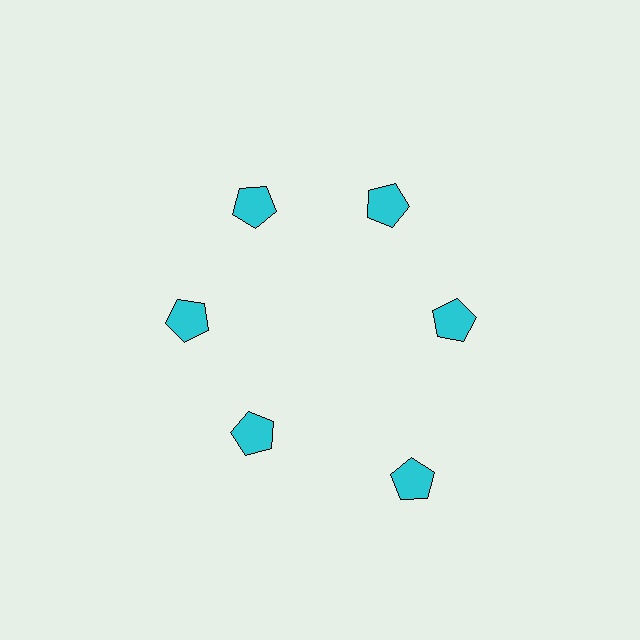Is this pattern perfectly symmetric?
No. The 6 cyan pentagons are arranged in a ring, but one element near the 5 o'clock position is pushed outward from the center, breaking the 6-fold rotational symmetry.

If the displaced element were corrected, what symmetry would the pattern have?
It would have 6-fold rotational symmetry — the pattern would map onto itself every 60 degrees.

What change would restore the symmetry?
The symmetry would be restored by moving it inward, back onto the ring so that all 6 pentagons sit at equal angles and equal distance from the center.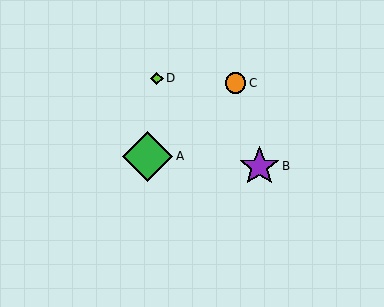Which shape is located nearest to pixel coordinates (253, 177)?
The purple star (labeled B) at (259, 166) is nearest to that location.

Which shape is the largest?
The green diamond (labeled A) is the largest.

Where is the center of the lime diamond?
The center of the lime diamond is at (157, 78).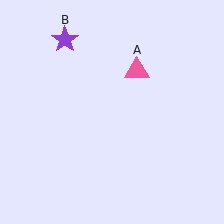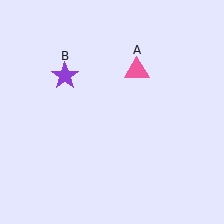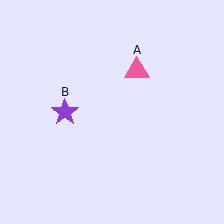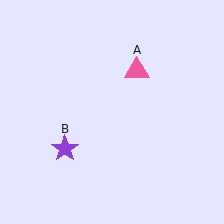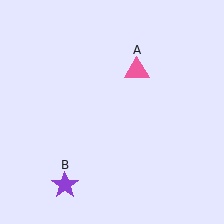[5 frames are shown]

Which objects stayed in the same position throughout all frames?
Pink triangle (object A) remained stationary.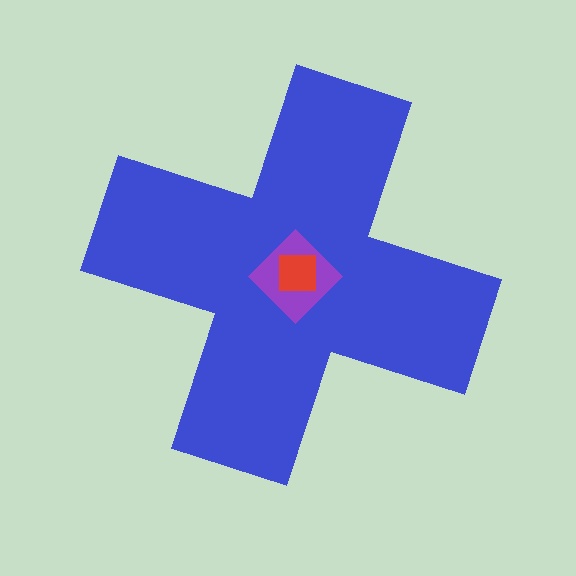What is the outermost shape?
The blue cross.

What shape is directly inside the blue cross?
The purple diamond.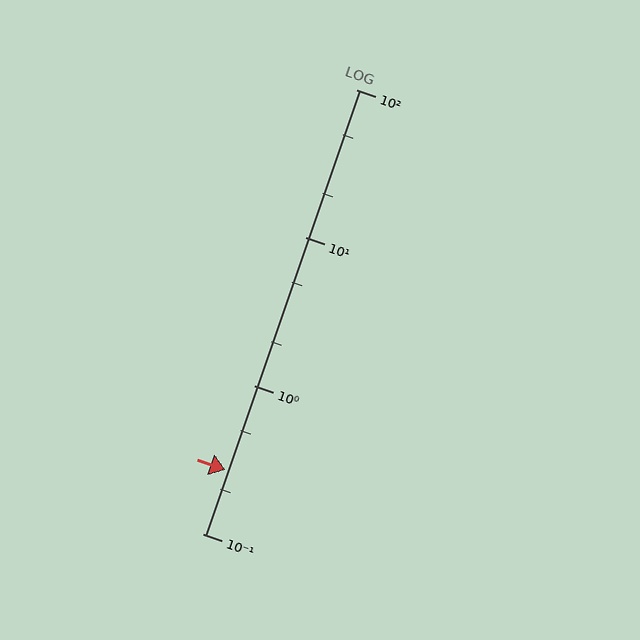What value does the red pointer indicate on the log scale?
The pointer indicates approximately 0.27.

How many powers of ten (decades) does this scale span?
The scale spans 3 decades, from 0.1 to 100.